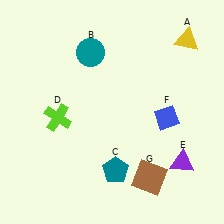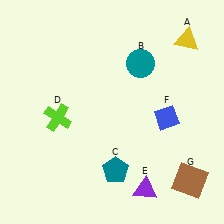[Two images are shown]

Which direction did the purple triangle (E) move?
The purple triangle (E) moved left.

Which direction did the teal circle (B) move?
The teal circle (B) moved right.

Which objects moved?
The objects that moved are: the teal circle (B), the purple triangle (E), the brown square (G).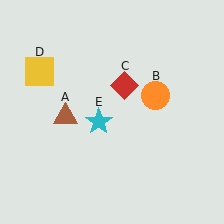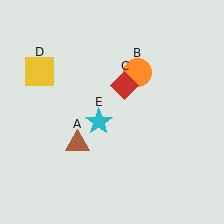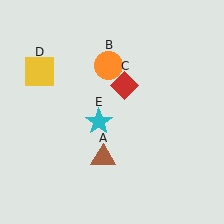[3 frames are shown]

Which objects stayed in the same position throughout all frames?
Red diamond (object C) and yellow square (object D) and cyan star (object E) remained stationary.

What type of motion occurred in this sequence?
The brown triangle (object A), orange circle (object B) rotated counterclockwise around the center of the scene.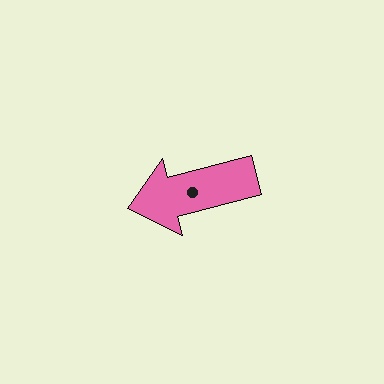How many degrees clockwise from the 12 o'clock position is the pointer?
Approximately 255 degrees.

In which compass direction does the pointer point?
West.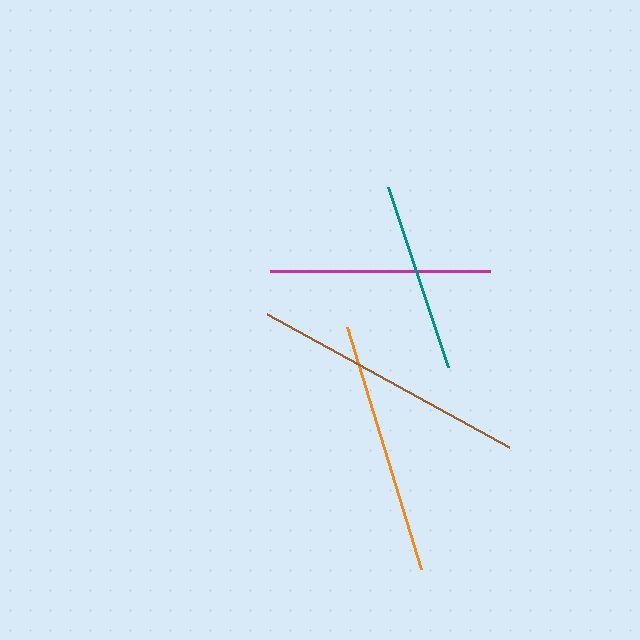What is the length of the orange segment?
The orange segment is approximately 252 pixels long.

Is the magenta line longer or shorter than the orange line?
The orange line is longer than the magenta line.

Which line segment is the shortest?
The teal line is the shortest at approximately 189 pixels.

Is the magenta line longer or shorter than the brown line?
The brown line is longer than the magenta line.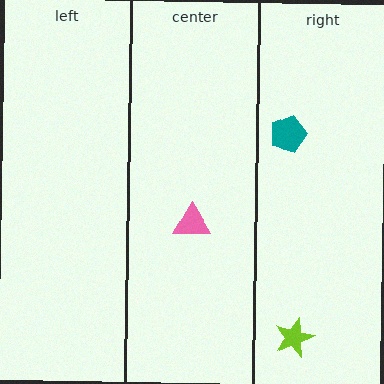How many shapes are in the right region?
2.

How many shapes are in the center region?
1.